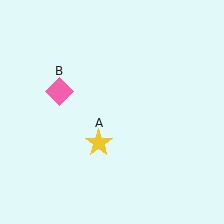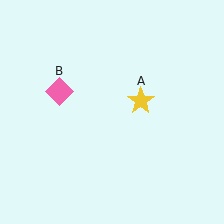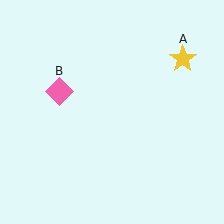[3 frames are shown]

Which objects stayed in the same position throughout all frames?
Pink diamond (object B) remained stationary.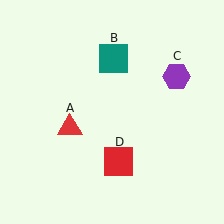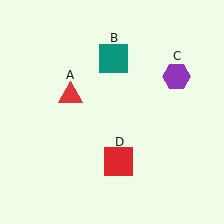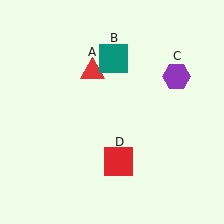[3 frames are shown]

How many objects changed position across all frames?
1 object changed position: red triangle (object A).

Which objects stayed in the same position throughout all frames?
Teal square (object B) and purple hexagon (object C) and red square (object D) remained stationary.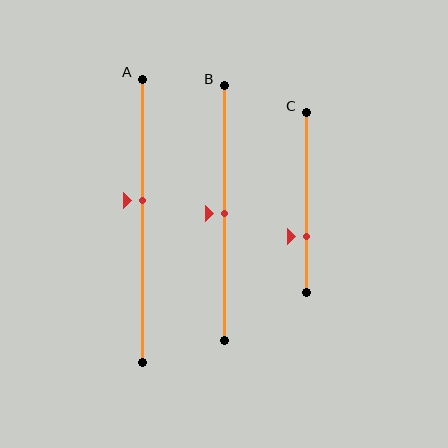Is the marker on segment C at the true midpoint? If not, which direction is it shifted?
No, the marker on segment C is shifted downward by about 19% of the segment length.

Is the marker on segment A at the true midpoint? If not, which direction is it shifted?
No, the marker on segment A is shifted upward by about 7% of the segment length.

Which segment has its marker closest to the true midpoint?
Segment B has its marker closest to the true midpoint.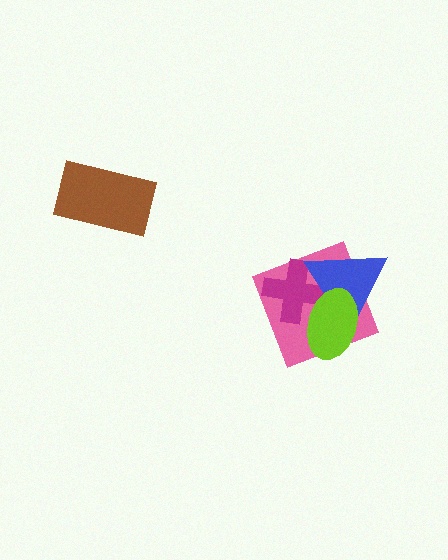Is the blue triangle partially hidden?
Yes, it is partially covered by another shape.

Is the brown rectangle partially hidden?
No, no other shape covers it.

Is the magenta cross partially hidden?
Yes, it is partially covered by another shape.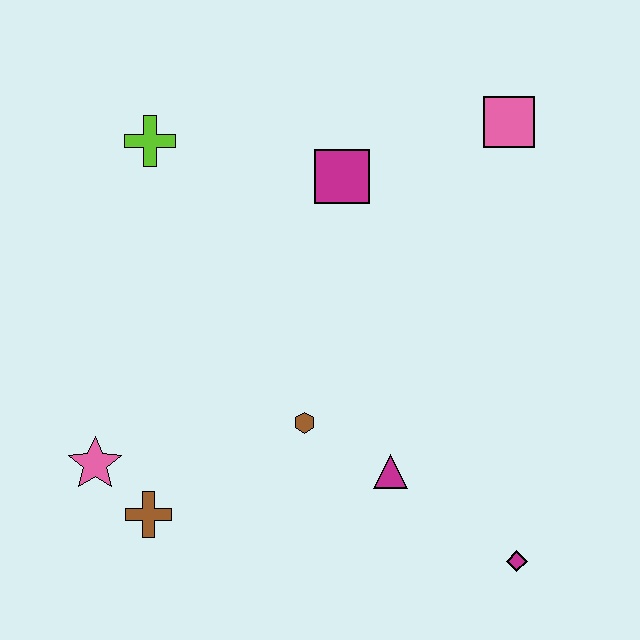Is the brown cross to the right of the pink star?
Yes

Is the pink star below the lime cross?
Yes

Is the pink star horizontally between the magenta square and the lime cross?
No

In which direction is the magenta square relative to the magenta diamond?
The magenta square is above the magenta diamond.